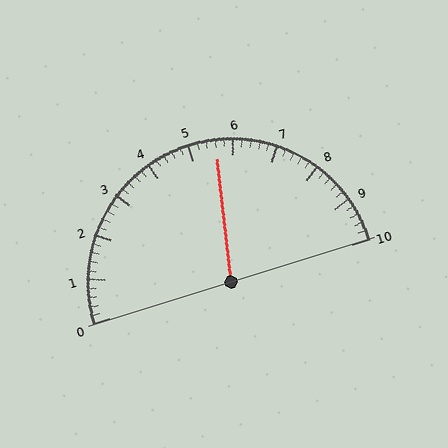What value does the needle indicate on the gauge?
The needle indicates approximately 5.6.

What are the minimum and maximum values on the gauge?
The gauge ranges from 0 to 10.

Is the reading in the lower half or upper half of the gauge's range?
The reading is in the upper half of the range (0 to 10).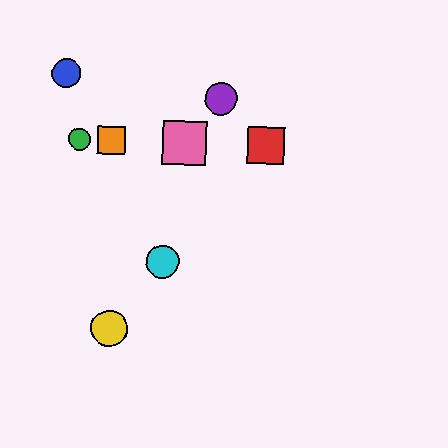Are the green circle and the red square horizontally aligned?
Yes, both are at y≈139.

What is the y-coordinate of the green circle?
The green circle is at y≈139.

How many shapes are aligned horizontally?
4 shapes (the red square, the green circle, the orange square, the pink square) are aligned horizontally.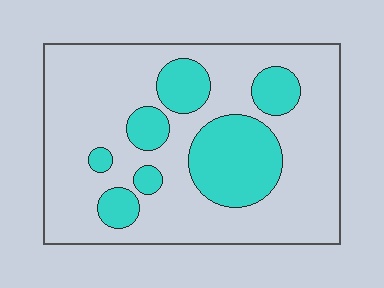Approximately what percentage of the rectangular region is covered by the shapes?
Approximately 25%.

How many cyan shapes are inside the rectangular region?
7.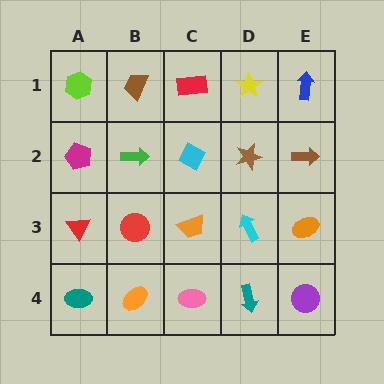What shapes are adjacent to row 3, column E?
A brown arrow (row 2, column E), a purple circle (row 4, column E), a cyan arrow (row 3, column D).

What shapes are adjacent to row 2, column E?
A blue arrow (row 1, column E), an orange ellipse (row 3, column E), a brown star (row 2, column D).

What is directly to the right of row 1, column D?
A blue arrow.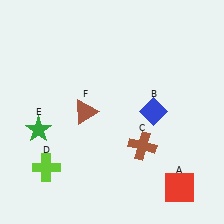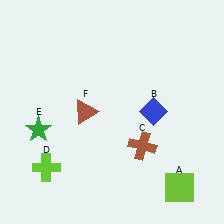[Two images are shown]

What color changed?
The square (A) changed from red in Image 1 to lime in Image 2.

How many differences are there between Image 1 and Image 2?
There is 1 difference between the two images.